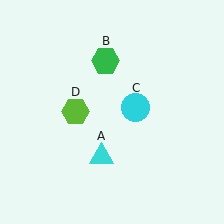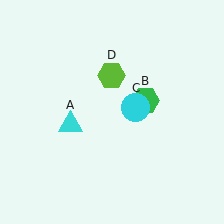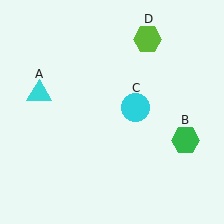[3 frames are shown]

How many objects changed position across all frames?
3 objects changed position: cyan triangle (object A), green hexagon (object B), lime hexagon (object D).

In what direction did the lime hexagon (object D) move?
The lime hexagon (object D) moved up and to the right.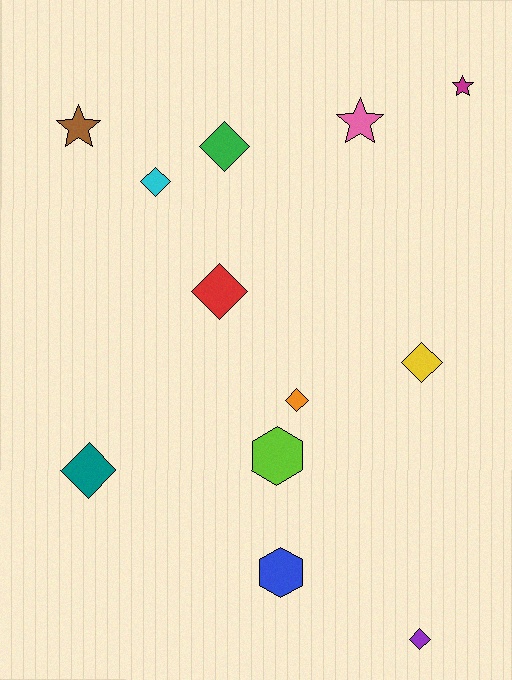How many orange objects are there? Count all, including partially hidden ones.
There is 1 orange object.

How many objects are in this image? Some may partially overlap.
There are 12 objects.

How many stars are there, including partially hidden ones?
There are 3 stars.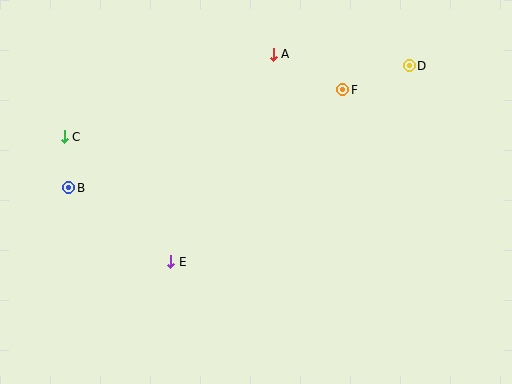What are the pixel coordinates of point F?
Point F is at (343, 90).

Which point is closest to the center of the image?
Point E at (171, 262) is closest to the center.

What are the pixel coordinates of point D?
Point D is at (409, 66).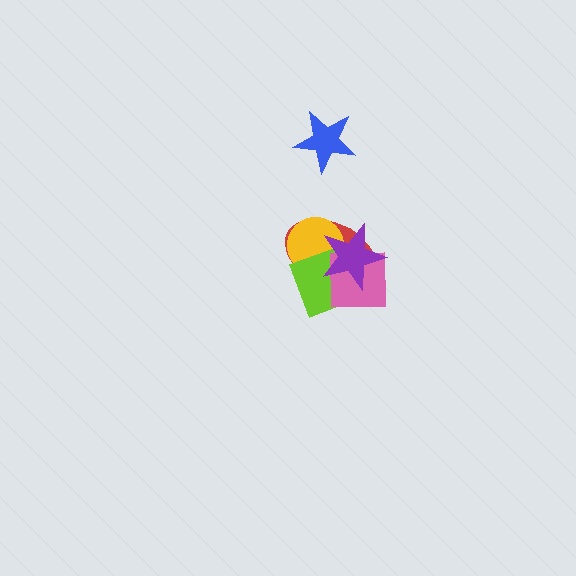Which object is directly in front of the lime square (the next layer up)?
The pink square is directly in front of the lime square.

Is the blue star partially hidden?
No, no other shape covers it.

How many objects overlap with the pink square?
4 objects overlap with the pink square.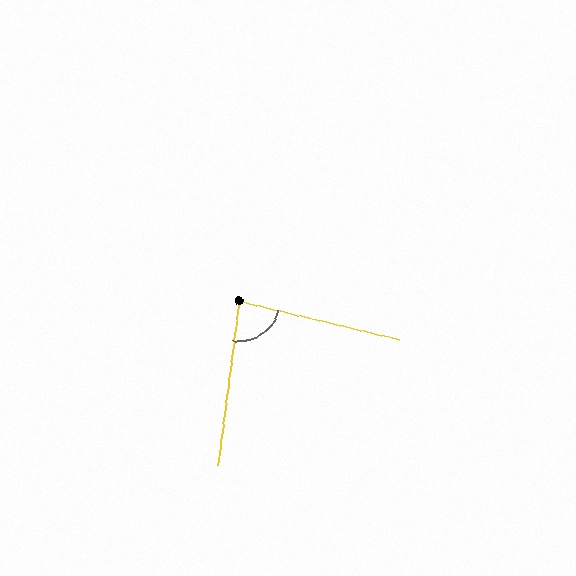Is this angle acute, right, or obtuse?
It is acute.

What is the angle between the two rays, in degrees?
Approximately 84 degrees.